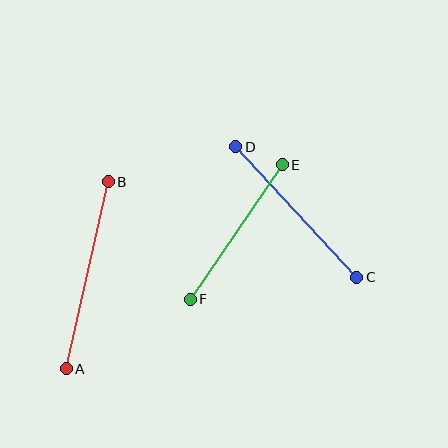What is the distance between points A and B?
The distance is approximately 192 pixels.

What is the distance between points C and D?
The distance is approximately 177 pixels.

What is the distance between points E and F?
The distance is approximately 163 pixels.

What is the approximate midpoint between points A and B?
The midpoint is at approximately (87, 275) pixels.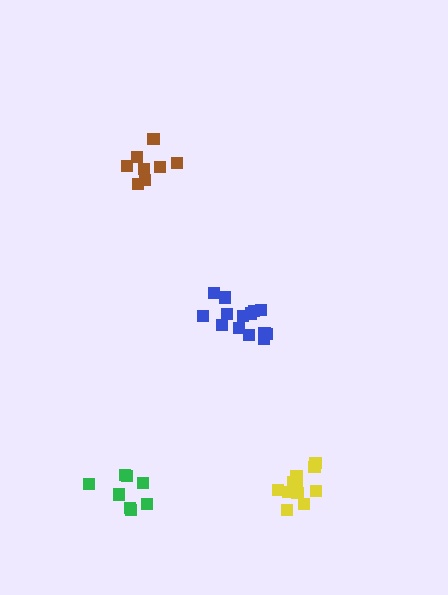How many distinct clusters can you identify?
There are 4 distinct clusters.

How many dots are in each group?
Group 1: 8 dots, Group 2: 8 dots, Group 3: 14 dots, Group 4: 12 dots (42 total).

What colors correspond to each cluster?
The clusters are colored: brown, green, blue, yellow.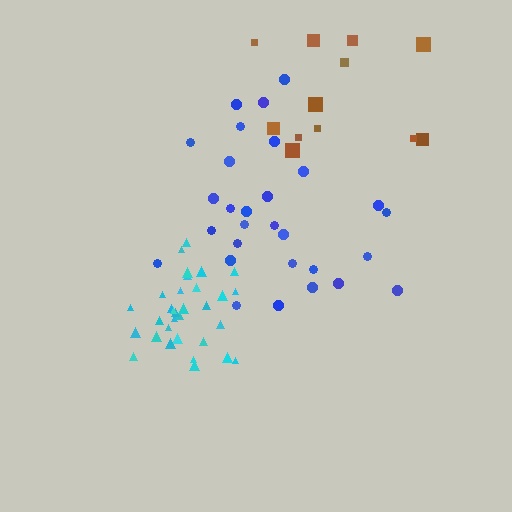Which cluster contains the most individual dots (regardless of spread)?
Cyan (32).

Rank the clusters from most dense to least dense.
cyan, blue, brown.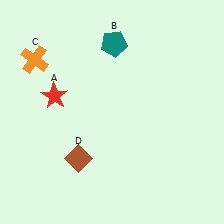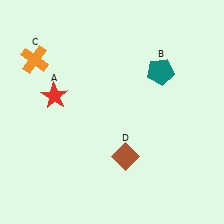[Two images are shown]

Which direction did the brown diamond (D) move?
The brown diamond (D) moved right.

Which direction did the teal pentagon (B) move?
The teal pentagon (B) moved right.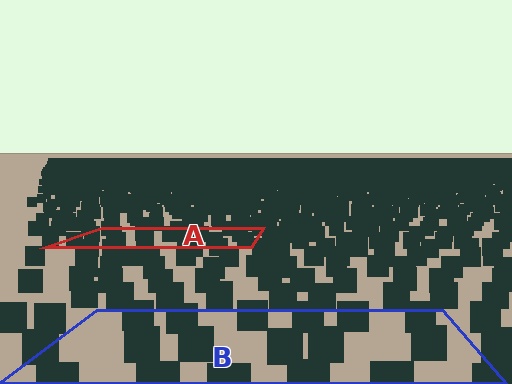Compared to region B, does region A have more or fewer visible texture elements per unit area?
Region A has more texture elements per unit area — they are packed more densely because it is farther away.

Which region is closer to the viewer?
Region B is closer. The texture elements there are larger and more spread out.